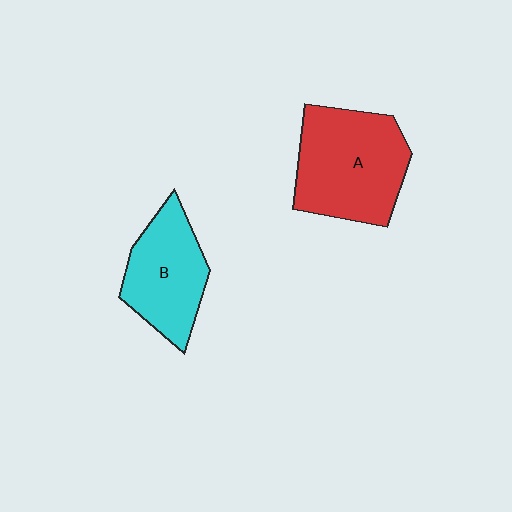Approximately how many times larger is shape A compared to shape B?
Approximately 1.3 times.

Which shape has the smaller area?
Shape B (cyan).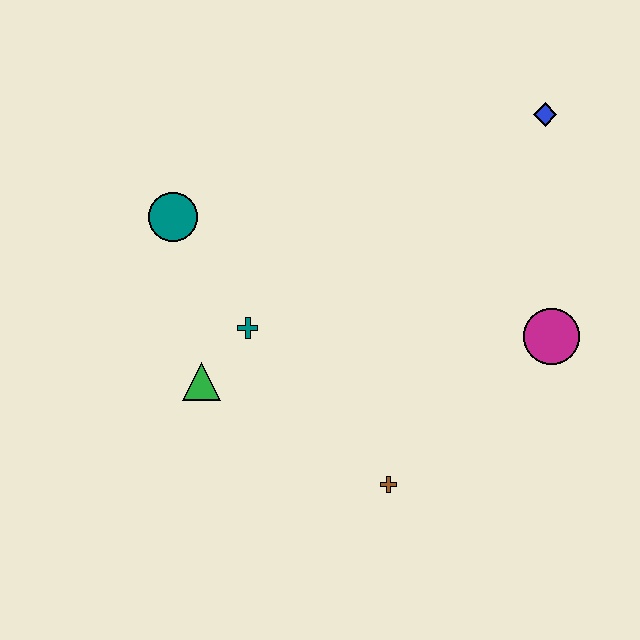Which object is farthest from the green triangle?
The blue diamond is farthest from the green triangle.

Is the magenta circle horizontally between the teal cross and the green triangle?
No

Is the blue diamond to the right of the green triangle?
Yes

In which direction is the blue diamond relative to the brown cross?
The blue diamond is above the brown cross.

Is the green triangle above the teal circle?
No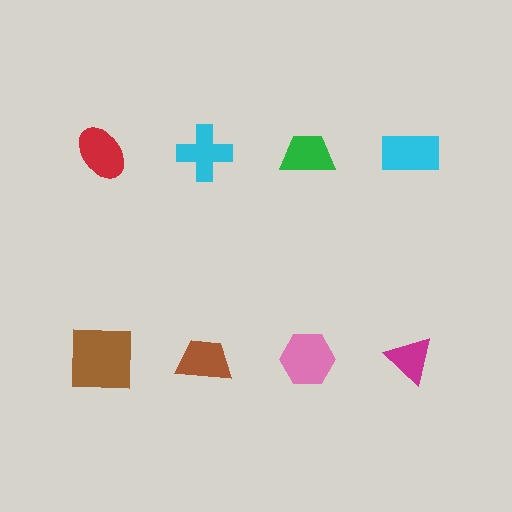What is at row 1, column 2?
A cyan cross.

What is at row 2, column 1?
A brown square.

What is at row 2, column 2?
A brown trapezoid.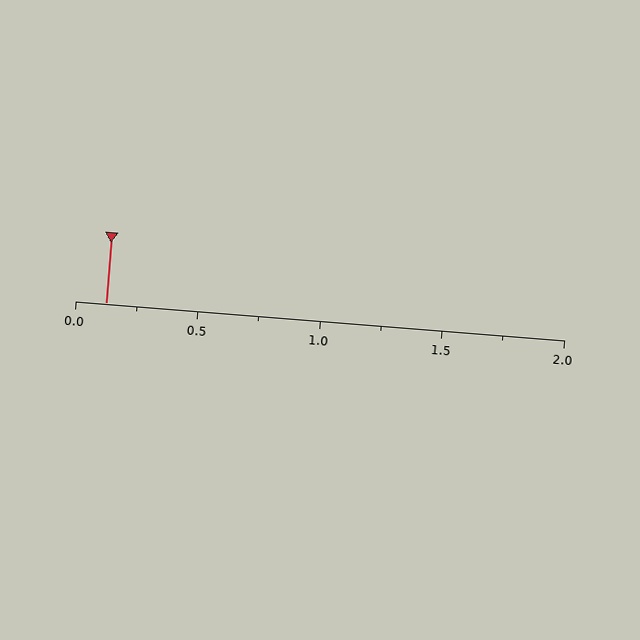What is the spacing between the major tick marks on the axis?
The major ticks are spaced 0.5 apart.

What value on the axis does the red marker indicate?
The marker indicates approximately 0.12.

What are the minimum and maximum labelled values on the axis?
The axis runs from 0.0 to 2.0.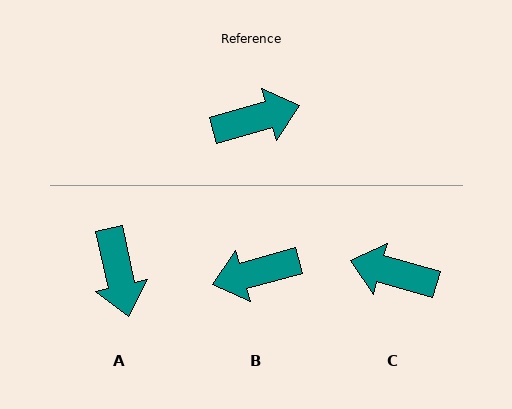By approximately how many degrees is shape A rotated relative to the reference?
Approximately 93 degrees clockwise.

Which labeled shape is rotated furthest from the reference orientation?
B, about 179 degrees away.